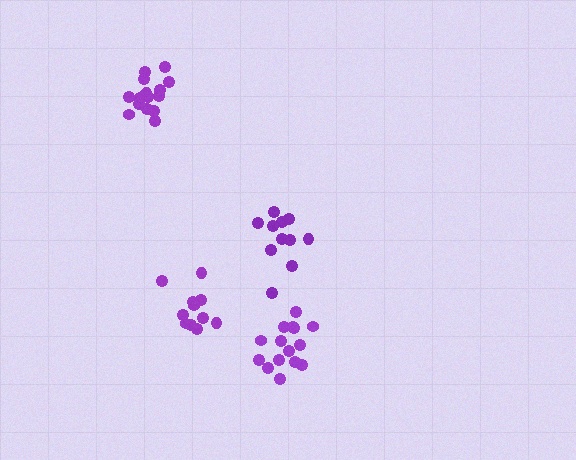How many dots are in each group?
Group 1: 16 dots, Group 2: 11 dots, Group 3: 15 dots, Group 4: 11 dots (53 total).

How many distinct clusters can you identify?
There are 4 distinct clusters.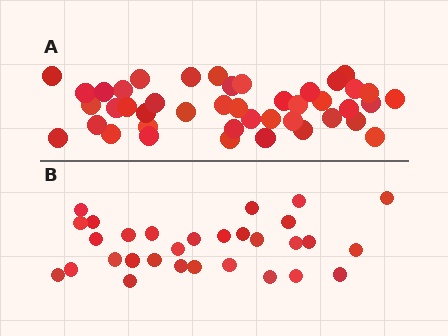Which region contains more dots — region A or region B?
Region A (the top region) has more dots.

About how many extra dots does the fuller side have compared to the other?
Region A has approximately 15 more dots than region B.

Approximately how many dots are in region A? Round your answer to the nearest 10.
About 40 dots. (The exact count is 43, which rounds to 40.)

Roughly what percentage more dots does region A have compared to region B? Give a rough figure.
About 45% more.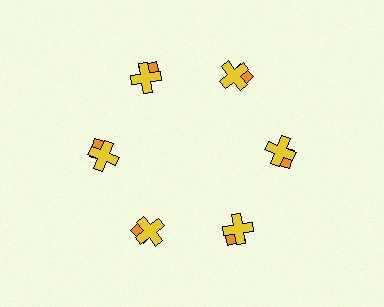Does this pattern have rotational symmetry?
Yes, this pattern has 6-fold rotational symmetry. It looks the same after rotating 60 degrees around the center.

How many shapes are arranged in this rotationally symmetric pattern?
There are 12 shapes, arranged in 6 groups of 2.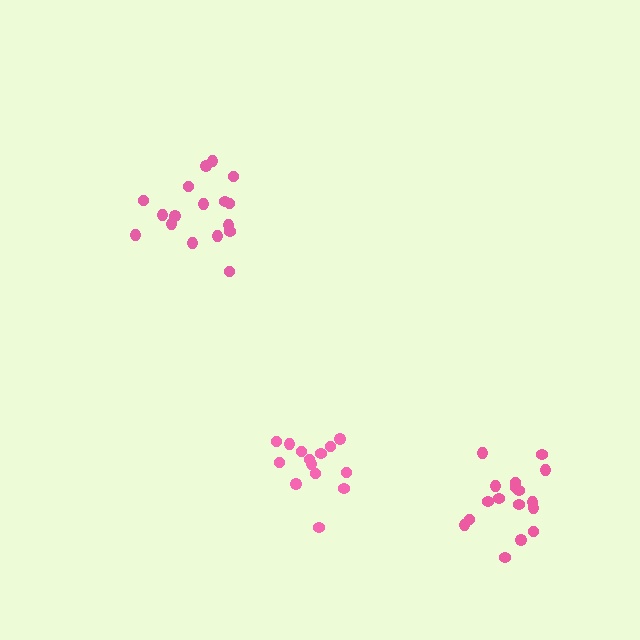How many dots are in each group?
Group 1: 14 dots, Group 2: 17 dots, Group 3: 17 dots (48 total).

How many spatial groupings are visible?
There are 3 spatial groupings.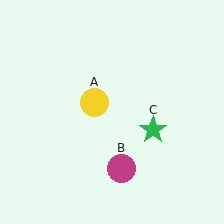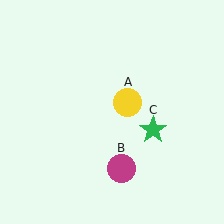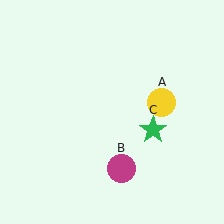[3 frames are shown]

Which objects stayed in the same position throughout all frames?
Magenta circle (object B) and green star (object C) remained stationary.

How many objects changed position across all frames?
1 object changed position: yellow circle (object A).